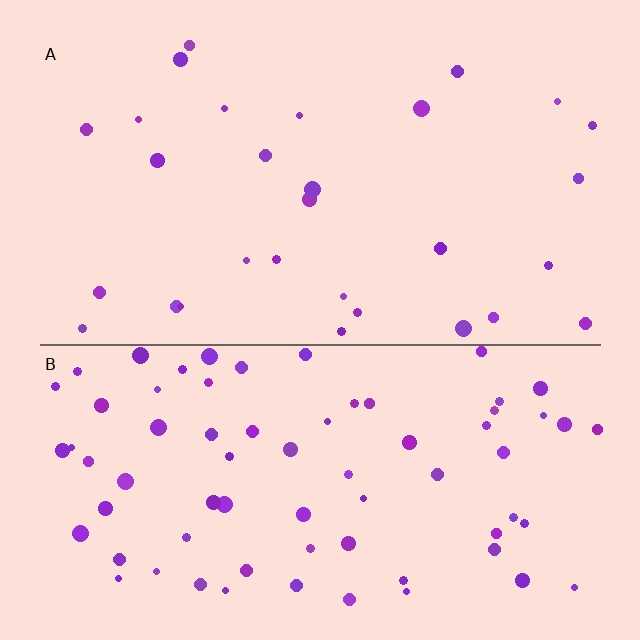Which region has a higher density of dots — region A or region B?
B (the bottom).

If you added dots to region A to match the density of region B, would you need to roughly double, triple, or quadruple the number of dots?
Approximately double.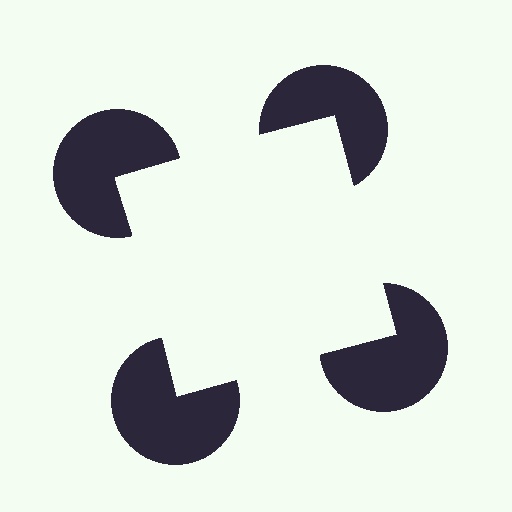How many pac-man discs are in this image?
There are 4 — one at each vertex of the illusory square.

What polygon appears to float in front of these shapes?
An illusory square — its edges are inferred from the aligned wedge cuts in the pac-man discs, not physically drawn.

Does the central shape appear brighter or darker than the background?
It typically appears slightly brighter than the background, even though no actual brightness change is drawn.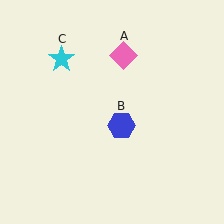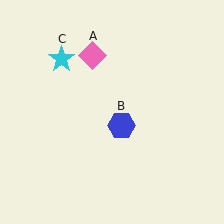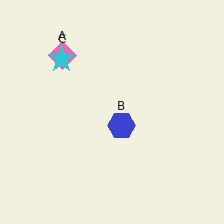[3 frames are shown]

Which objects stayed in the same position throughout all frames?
Blue hexagon (object B) and cyan star (object C) remained stationary.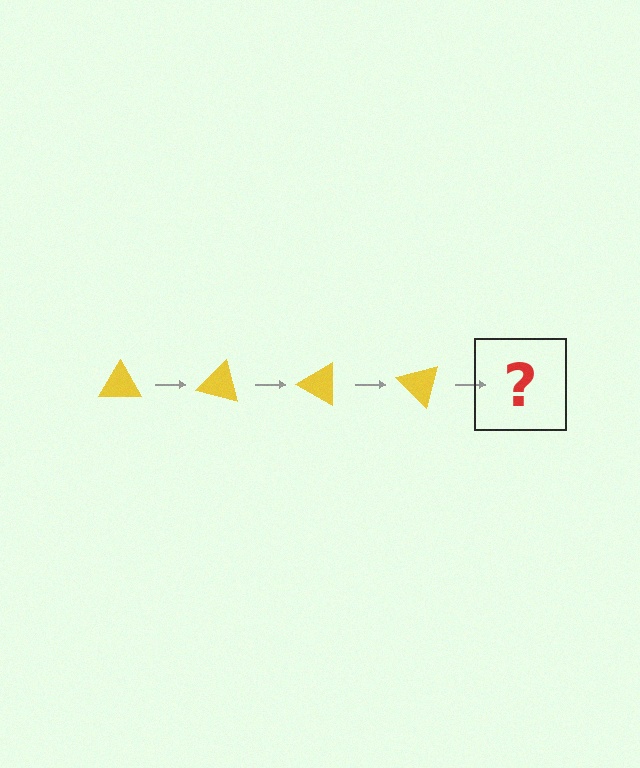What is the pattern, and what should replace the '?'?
The pattern is that the triangle rotates 15 degrees each step. The '?' should be a yellow triangle rotated 60 degrees.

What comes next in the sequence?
The next element should be a yellow triangle rotated 60 degrees.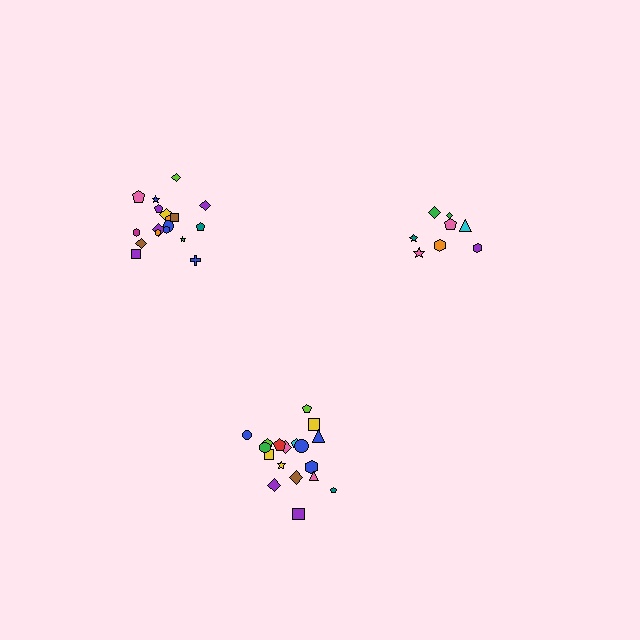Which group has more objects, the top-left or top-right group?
The top-left group.